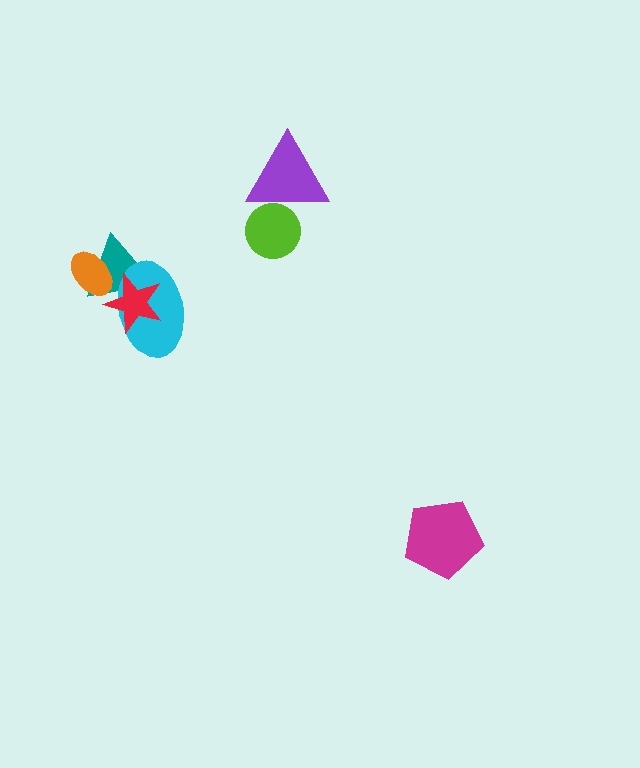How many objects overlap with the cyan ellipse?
2 objects overlap with the cyan ellipse.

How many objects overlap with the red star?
2 objects overlap with the red star.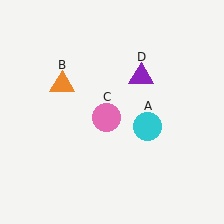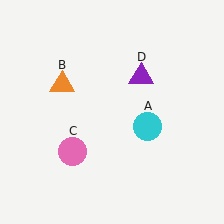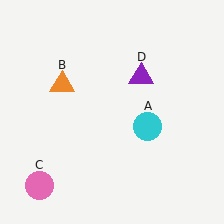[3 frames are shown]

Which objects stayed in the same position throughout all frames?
Cyan circle (object A) and orange triangle (object B) and purple triangle (object D) remained stationary.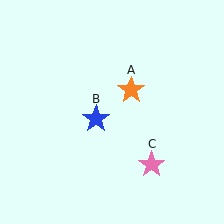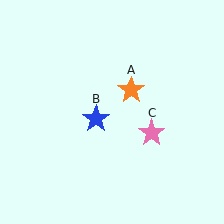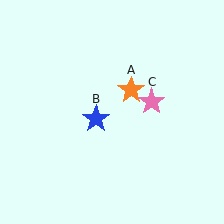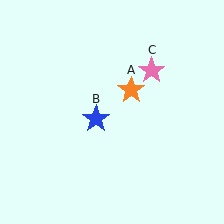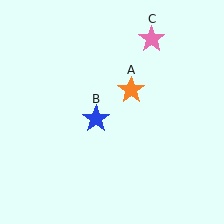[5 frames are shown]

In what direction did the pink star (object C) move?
The pink star (object C) moved up.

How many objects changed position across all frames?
1 object changed position: pink star (object C).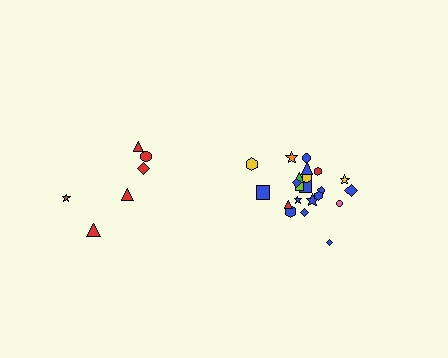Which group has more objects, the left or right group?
The right group.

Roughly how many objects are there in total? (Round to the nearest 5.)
Roughly 30 objects in total.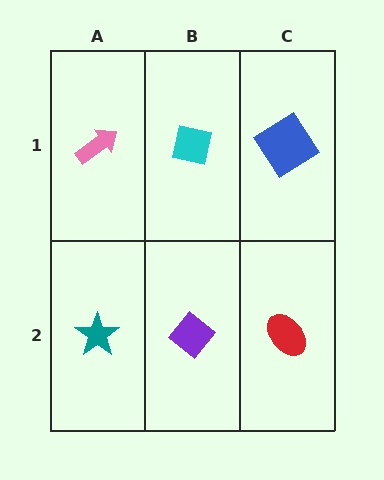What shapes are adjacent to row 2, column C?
A blue diamond (row 1, column C), a purple diamond (row 2, column B).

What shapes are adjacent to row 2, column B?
A cyan square (row 1, column B), a teal star (row 2, column A), a red ellipse (row 2, column C).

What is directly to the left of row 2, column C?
A purple diamond.